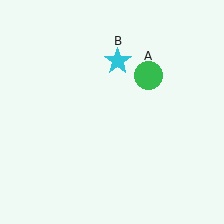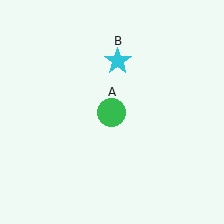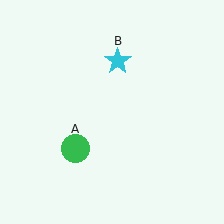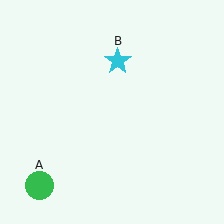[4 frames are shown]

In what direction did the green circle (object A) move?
The green circle (object A) moved down and to the left.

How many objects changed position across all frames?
1 object changed position: green circle (object A).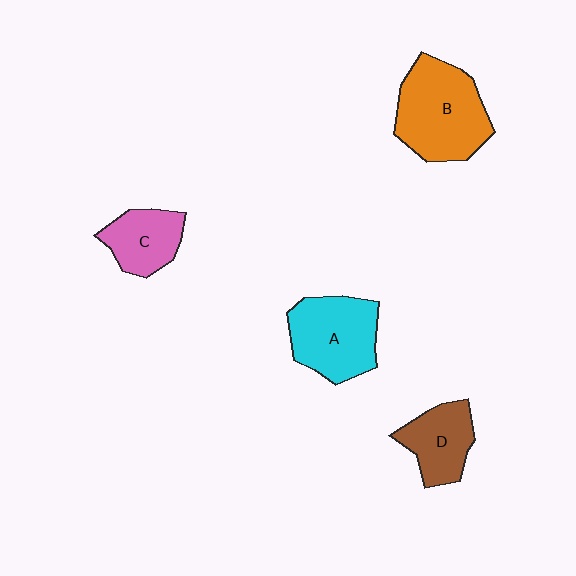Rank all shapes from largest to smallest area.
From largest to smallest: B (orange), A (cyan), D (brown), C (pink).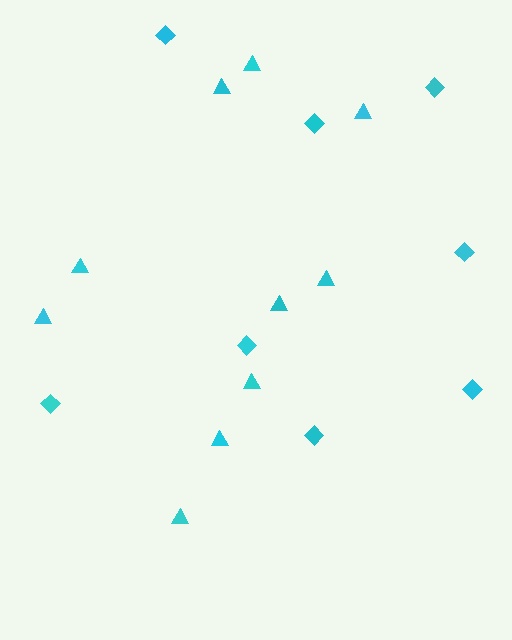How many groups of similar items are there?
There are 2 groups: one group of triangles (10) and one group of diamonds (8).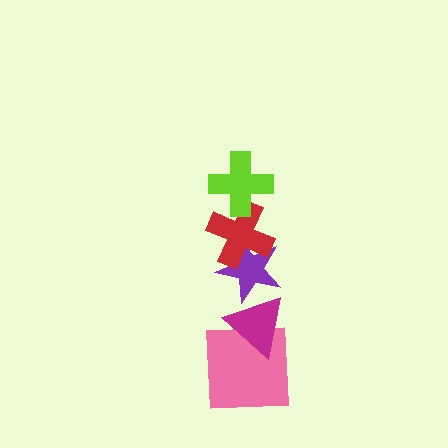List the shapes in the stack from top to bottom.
From top to bottom: the lime cross, the red cross, the purple star, the magenta triangle, the pink square.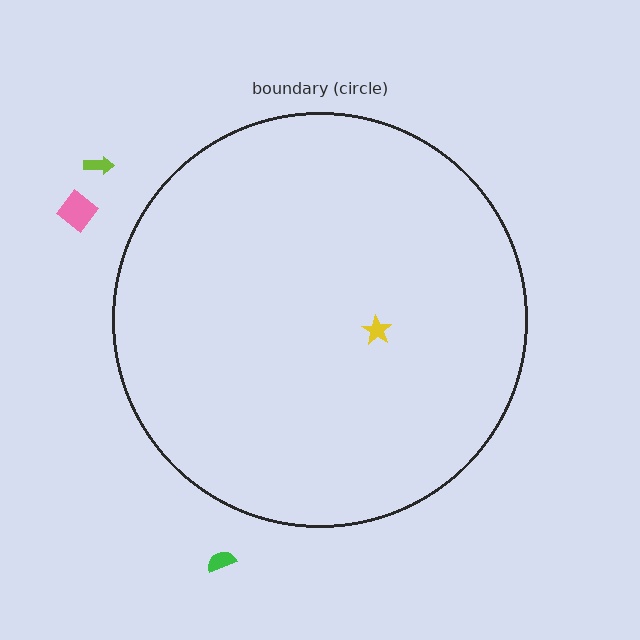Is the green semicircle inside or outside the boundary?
Outside.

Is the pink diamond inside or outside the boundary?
Outside.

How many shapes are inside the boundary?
1 inside, 3 outside.